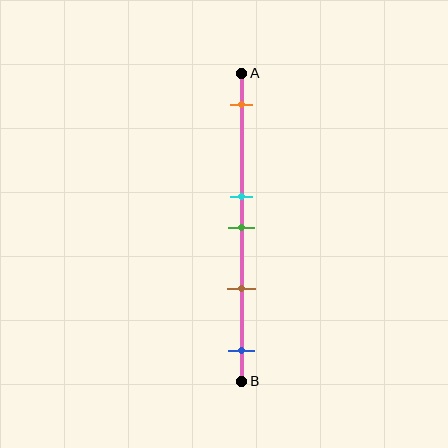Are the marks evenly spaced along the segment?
No, the marks are not evenly spaced.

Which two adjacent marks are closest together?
The cyan and green marks are the closest adjacent pair.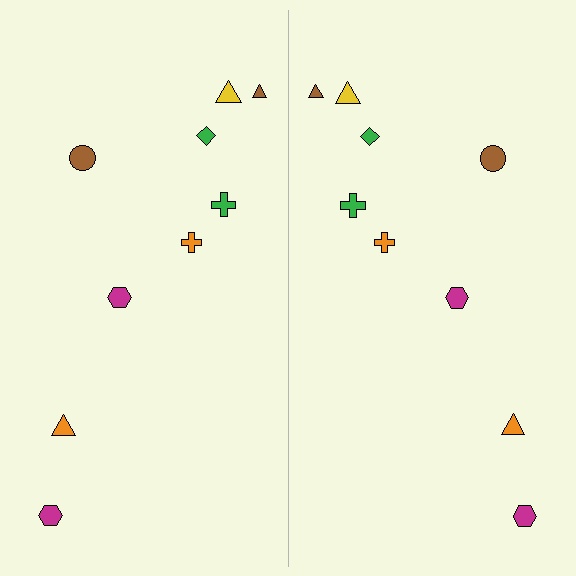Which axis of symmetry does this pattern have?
The pattern has a vertical axis of symmetry running through the center of the image.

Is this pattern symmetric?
Yes, this pattern has bilateral (reflection) symmetry.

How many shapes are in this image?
There are 18 shapes in this image.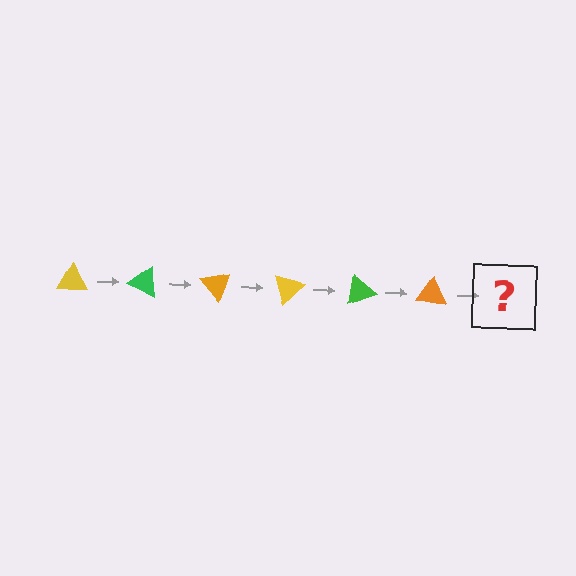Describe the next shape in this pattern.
It should be a yellow triangle, rotated 150 degrees from the start.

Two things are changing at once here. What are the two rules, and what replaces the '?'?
The two rules are that it rotates 25 degrees each step and the color cycles through yellow, green, and orange. The '?' should be a yellow triangle, rotated 150 degrees from the start.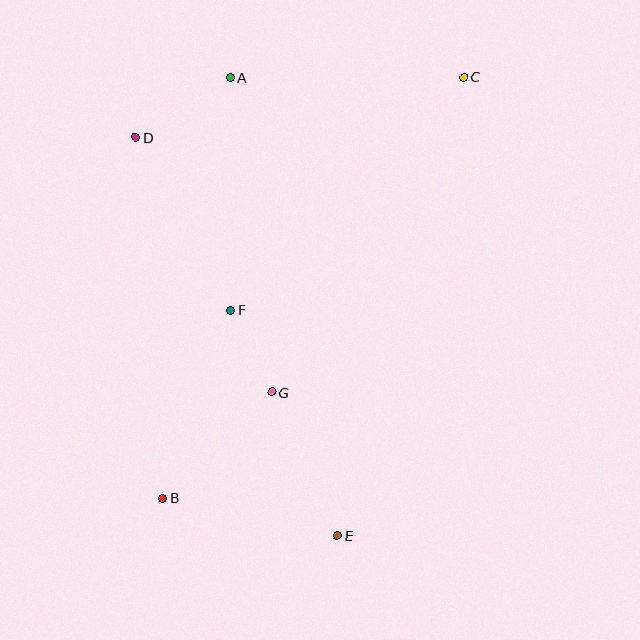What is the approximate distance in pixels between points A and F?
The distance between A and F is approximately 232 pixels.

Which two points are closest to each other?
Points F and G are closest to each other.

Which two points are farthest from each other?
Points B and C are farthest from each other.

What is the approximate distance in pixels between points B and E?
The distance between B and E is approximately 179 pixels.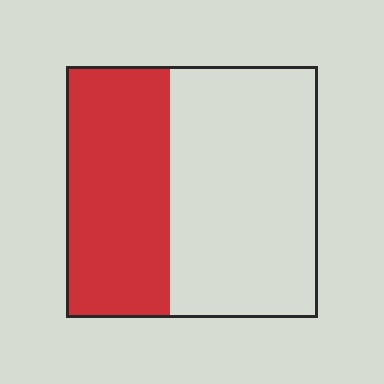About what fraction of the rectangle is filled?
About two fifths (2/5).